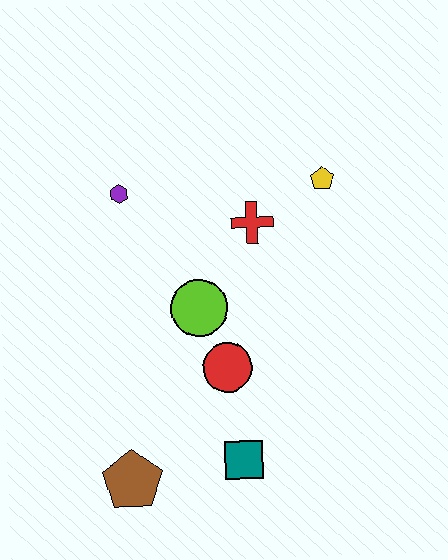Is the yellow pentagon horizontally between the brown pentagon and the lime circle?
No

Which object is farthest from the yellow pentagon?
The brown pentagon is farthest from the yellow pentagon.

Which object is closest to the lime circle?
The red circle is closest to the lime circle.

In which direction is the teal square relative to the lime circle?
The teal square is below the lime circle.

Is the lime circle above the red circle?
Yes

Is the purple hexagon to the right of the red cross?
No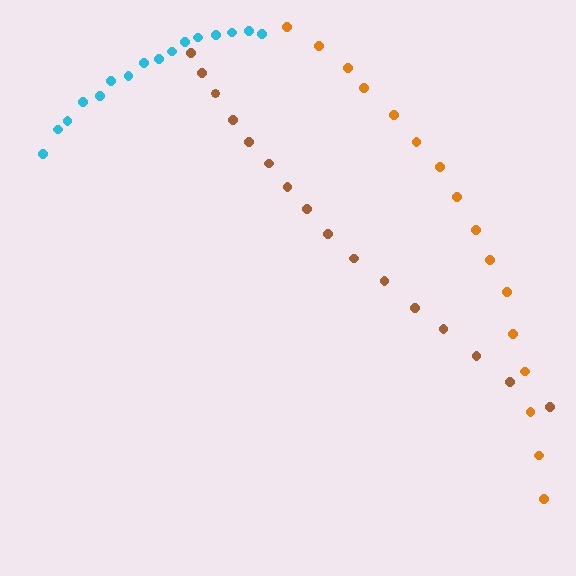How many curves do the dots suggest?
There are 3 distinct paths.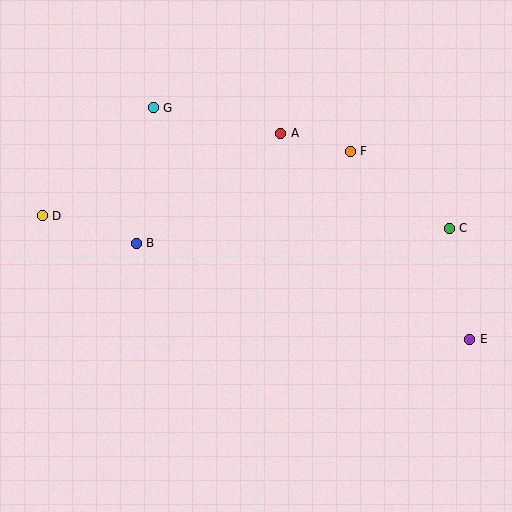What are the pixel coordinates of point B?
Point B is at (136, 243).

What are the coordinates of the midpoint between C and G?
The midpoint between C and G is at (301, 168).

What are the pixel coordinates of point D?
Point D is at (42, 216).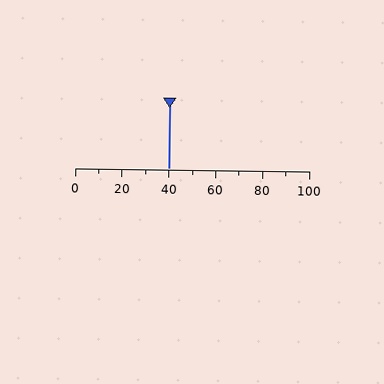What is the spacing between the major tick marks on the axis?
The major ticks are spaced 20 apart.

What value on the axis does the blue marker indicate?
The marker indicates approximately 40.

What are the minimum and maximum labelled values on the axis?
The axis runs from 0 to 100.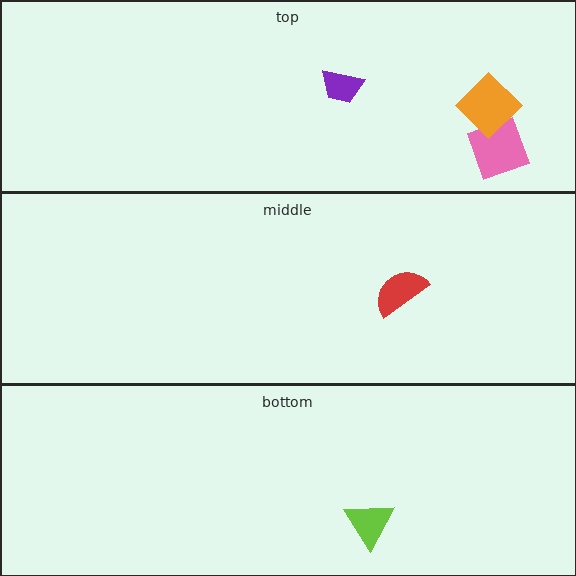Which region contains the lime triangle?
The bottom region.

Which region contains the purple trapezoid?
The top region.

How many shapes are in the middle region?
1.